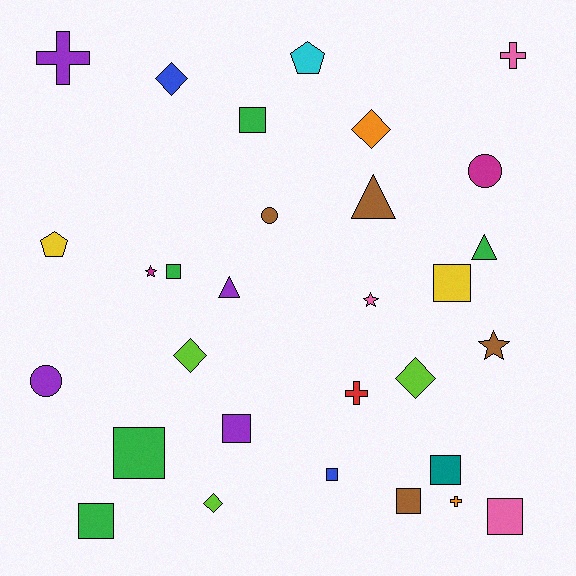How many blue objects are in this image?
There are 2 blue objects.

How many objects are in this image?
There are 30 objects.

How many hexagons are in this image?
There are no hexagons.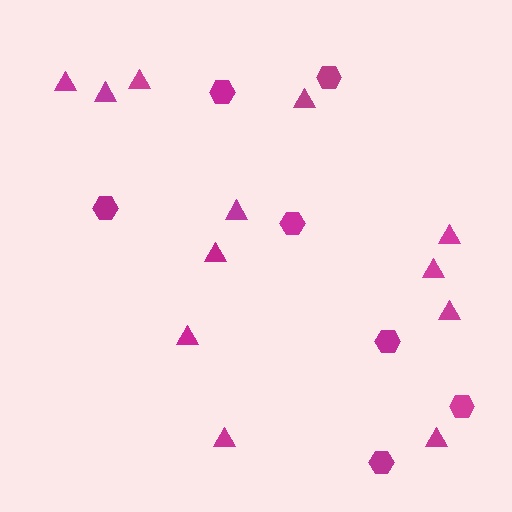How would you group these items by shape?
There are 2 groups: one group of triangles (12) and one group of hexagons (7).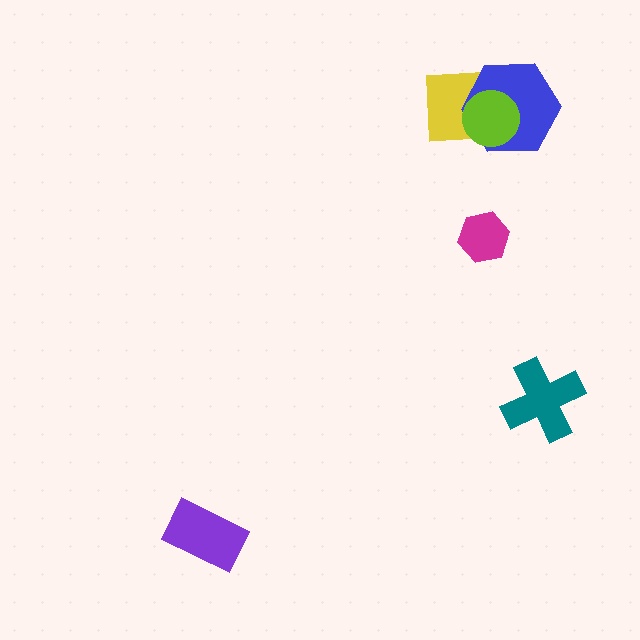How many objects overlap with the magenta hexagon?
0 objects overlap with the magenta hexagon.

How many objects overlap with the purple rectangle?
0 objects overlap with the purple rectangle.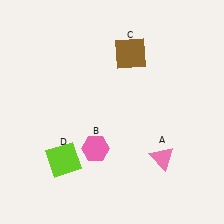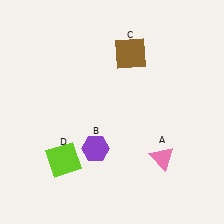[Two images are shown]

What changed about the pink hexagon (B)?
In Image 1, B is pink. In Image 2, it changed to purple.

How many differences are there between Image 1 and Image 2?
There is 1 difference between the two images.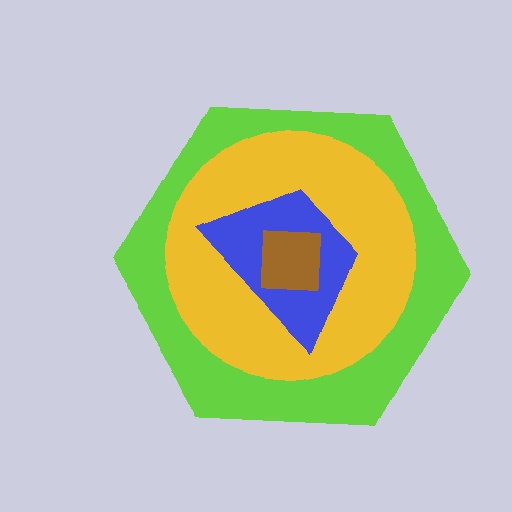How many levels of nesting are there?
4.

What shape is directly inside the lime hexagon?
The yellow circle.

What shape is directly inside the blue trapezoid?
The brown square.